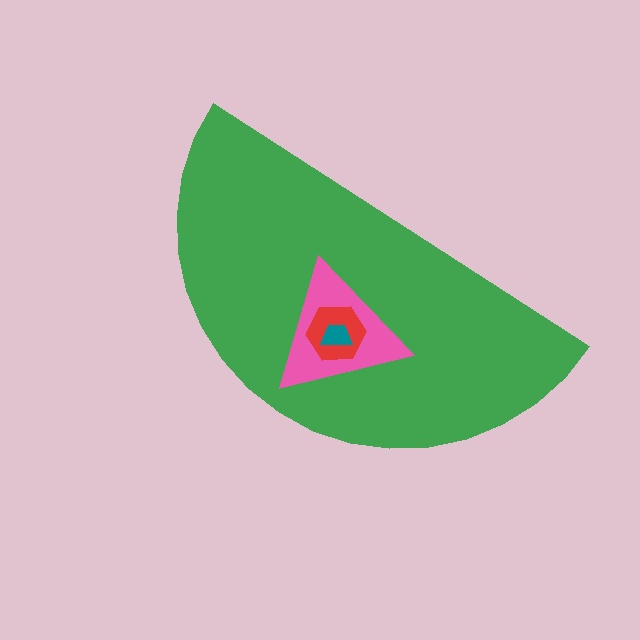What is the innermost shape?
The teal trapezoid.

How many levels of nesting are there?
4.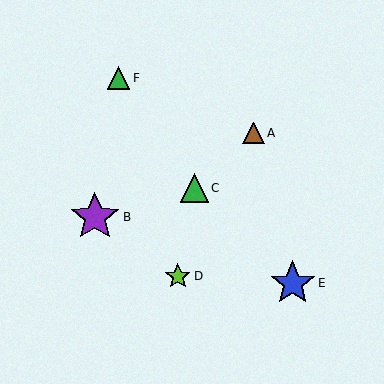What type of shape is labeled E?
Shape E is a blue star.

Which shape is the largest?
The purple star (labeled B) is the largest.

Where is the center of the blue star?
The center of the blue star is at (293, 283).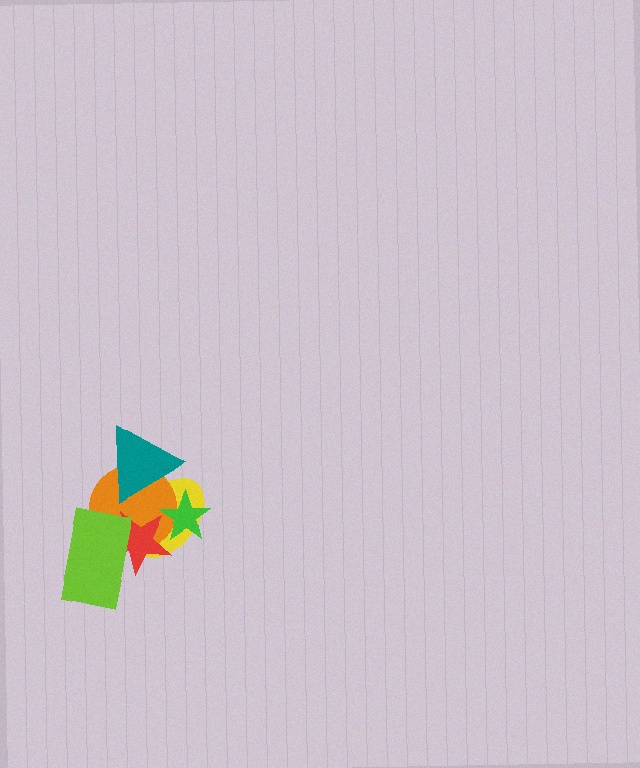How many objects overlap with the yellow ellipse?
5 objects overlap with the yellow ellipse.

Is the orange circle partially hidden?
Yes, it is partially covered by another shape.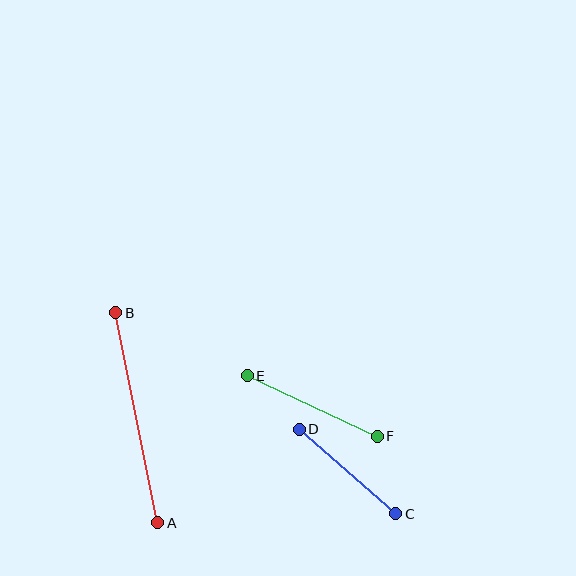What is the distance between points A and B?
The distance is approximately 214 pixels.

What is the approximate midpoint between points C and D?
The midpoint is at approximately (348, 471) pixels.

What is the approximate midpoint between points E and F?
The midpoint is at approximately (312, 406) pixels.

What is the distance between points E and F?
The distance is approximately 143 pixels.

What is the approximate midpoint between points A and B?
The midpoint is at approximately (137, 418) pixels.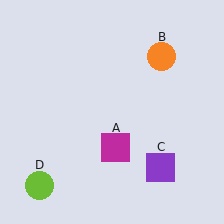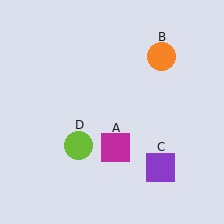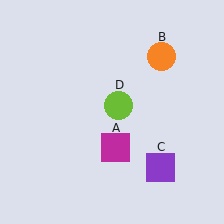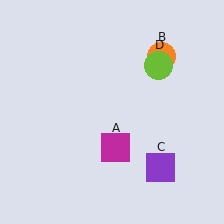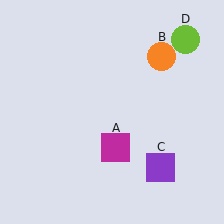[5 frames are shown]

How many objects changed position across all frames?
1 object changed position: lime circle (object D).